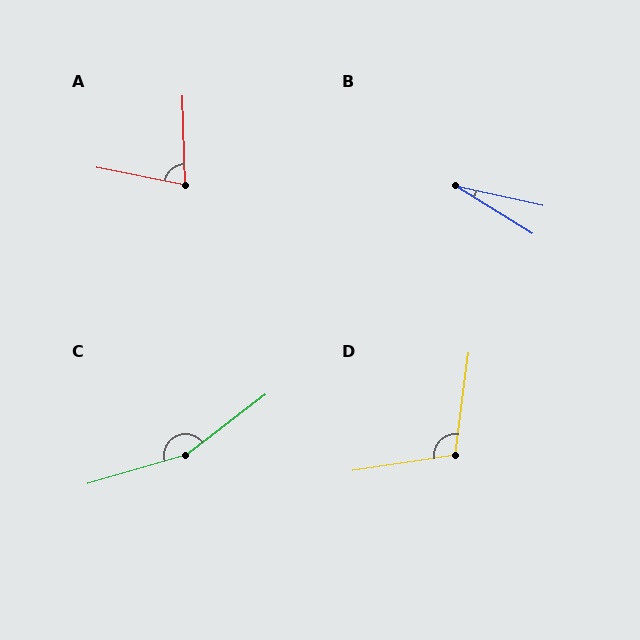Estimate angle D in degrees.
Approximately 106 degrees.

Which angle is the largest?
C, at approximately 159 degrees.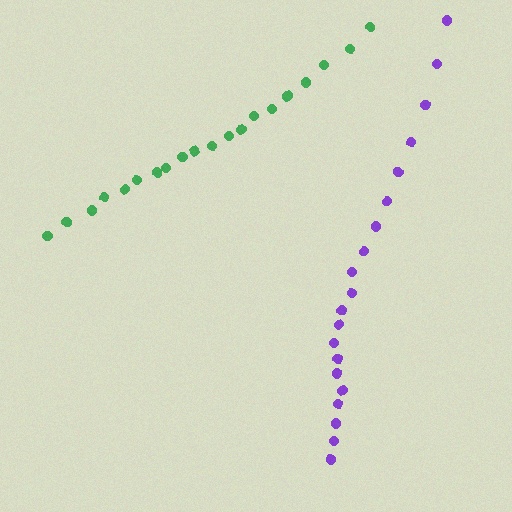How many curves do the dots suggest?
There are 2 distinct paths.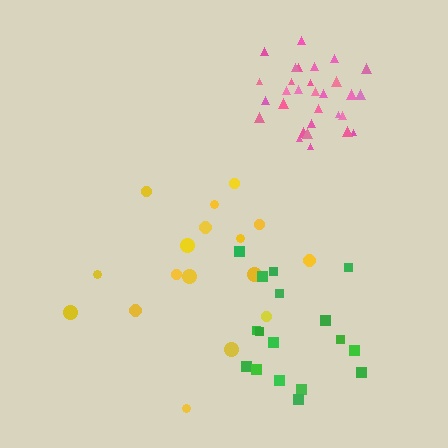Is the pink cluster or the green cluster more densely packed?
Pink.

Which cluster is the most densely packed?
Pink.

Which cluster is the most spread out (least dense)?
Yellow.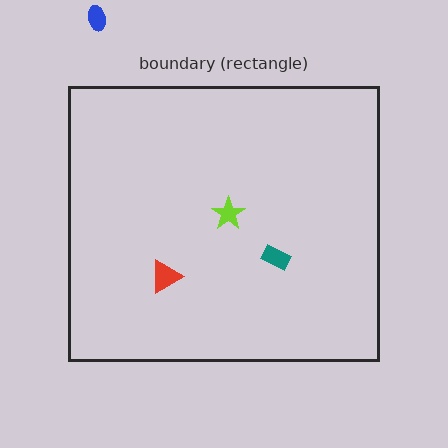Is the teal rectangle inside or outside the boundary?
Inside.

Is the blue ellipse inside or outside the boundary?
Outside.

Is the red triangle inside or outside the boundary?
Inside.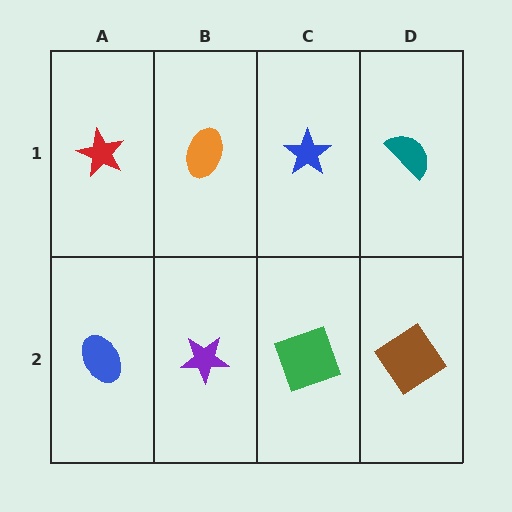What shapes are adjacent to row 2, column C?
A blue star (row 1, column C), a purple star (row 2, column B), a brown diamond (row 2, column D).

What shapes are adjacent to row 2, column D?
A teal semicircle (row 1, column D), a green square (row 2, column C).